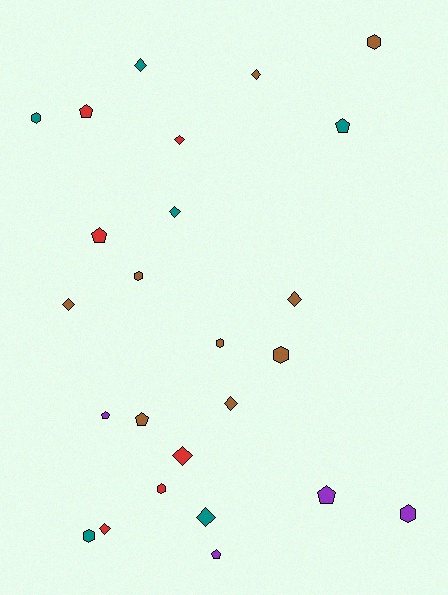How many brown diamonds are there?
There are 4 brown diamonds.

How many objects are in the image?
There are 25 objects.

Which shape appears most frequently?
Diamond, with 10 objects.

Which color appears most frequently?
Brown, with 9 objects.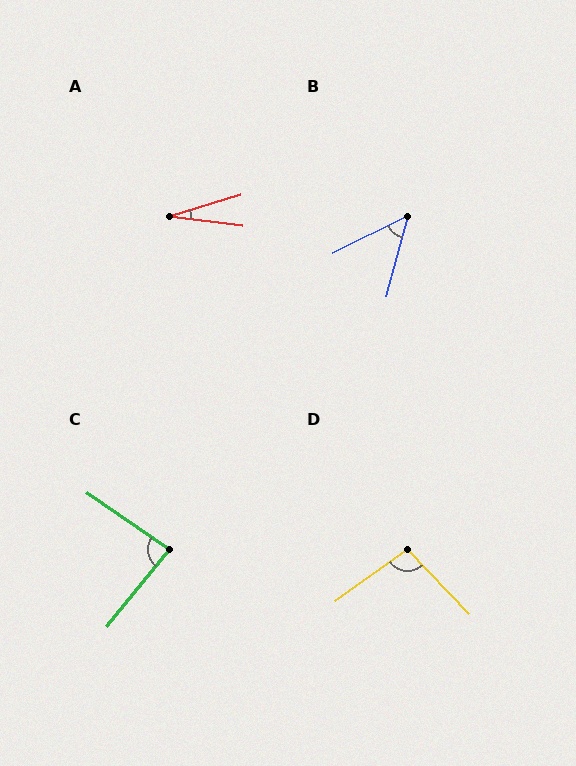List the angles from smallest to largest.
A (24°), B (49°), C (86°), D (98°).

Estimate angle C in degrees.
Approximately 86 degrees.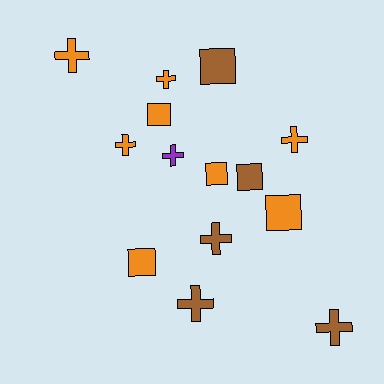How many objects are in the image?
There are 14 objects.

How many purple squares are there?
There are no purple squares.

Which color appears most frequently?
Orange, with 8 objects.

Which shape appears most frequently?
Cross, with 8 objects.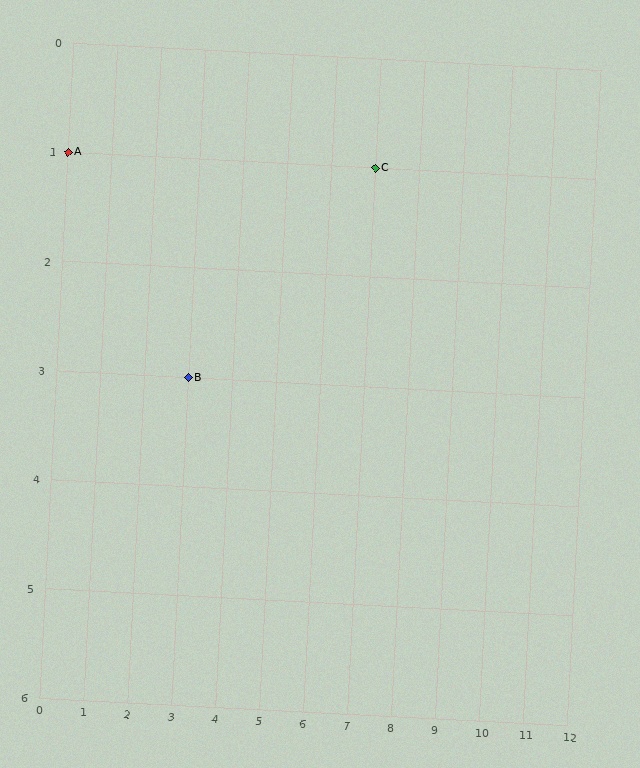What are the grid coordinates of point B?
Point B is at grid coordinates (3, 3).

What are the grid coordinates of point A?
Point A is at grid coordinates (0, 1).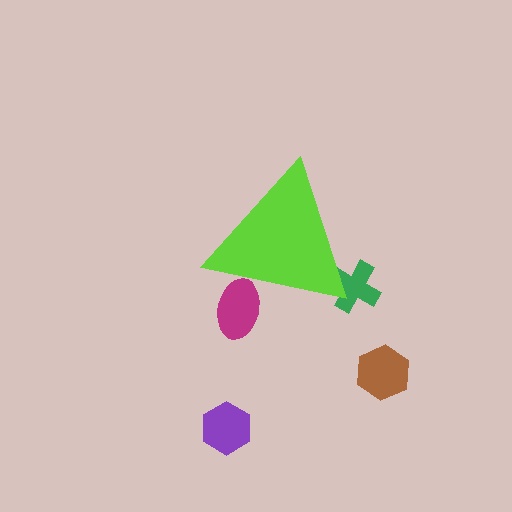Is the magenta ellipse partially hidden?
Yes, the magenta ellipse is partially hidden behind the lime triangle.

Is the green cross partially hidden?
Yes, the green cross is partially hidden behind the lime triangle.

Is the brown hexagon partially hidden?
No, the brown hexagon is fully visible.